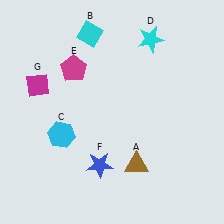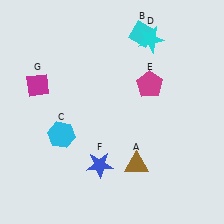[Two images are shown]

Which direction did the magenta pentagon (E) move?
The magenta pentagon (E) moved right.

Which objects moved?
The objects that moved are: the cyan diamond (B), the magenta pentagon (E).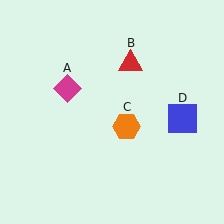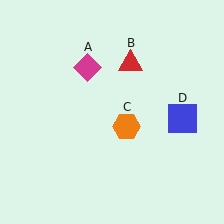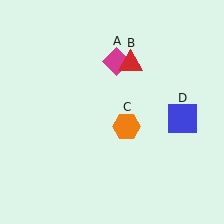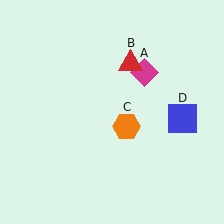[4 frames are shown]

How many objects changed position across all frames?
1 object changed position: magenta diamond (object A).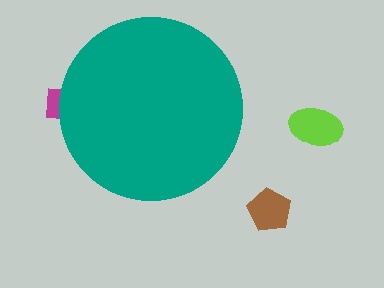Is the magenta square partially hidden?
Yes, the magenta square is partially hidden behind the teal circle.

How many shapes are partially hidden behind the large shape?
1 shape is partially hidden.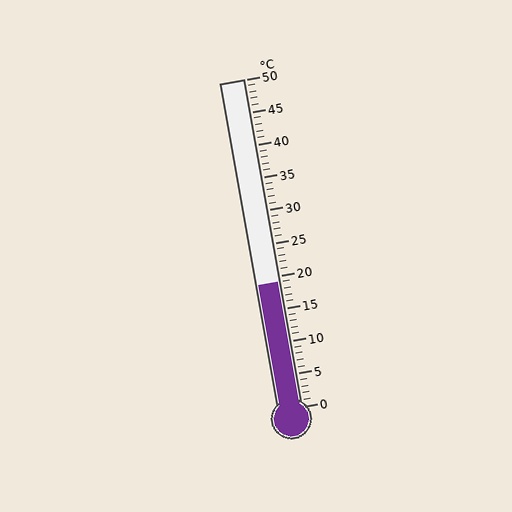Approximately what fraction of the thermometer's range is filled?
The thermometer is filled to approximately 40% of its range.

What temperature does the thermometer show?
The thermometer shows approximately 19°C.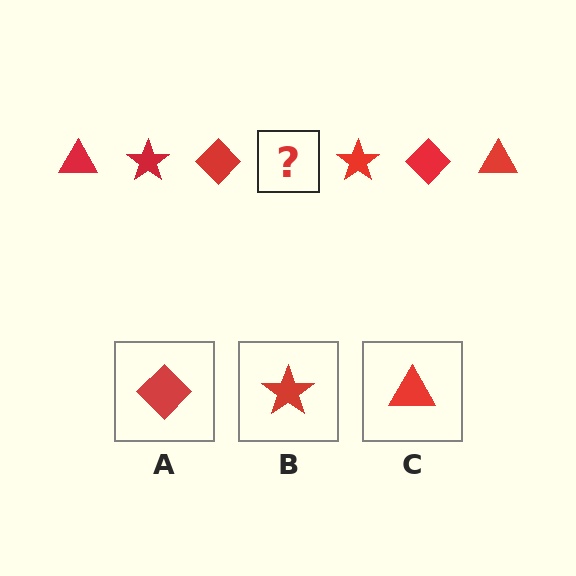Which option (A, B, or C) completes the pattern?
C.